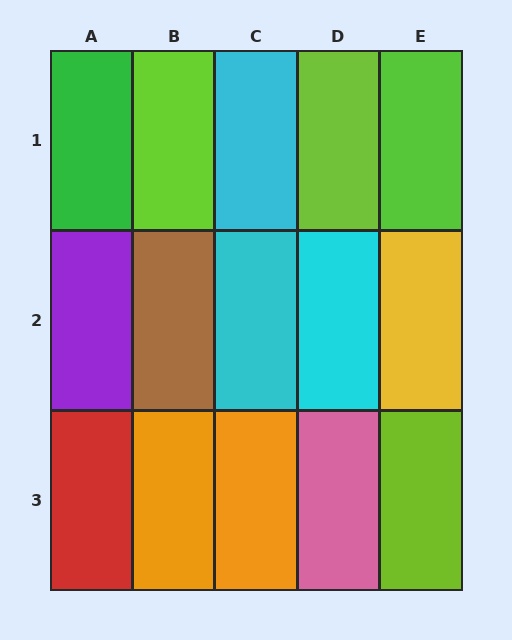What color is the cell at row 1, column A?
Green.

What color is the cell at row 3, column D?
Pink.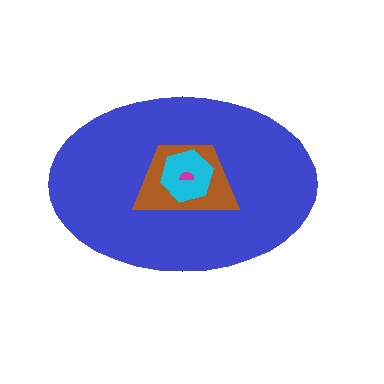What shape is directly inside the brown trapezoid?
The cyan hexagon.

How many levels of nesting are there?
4.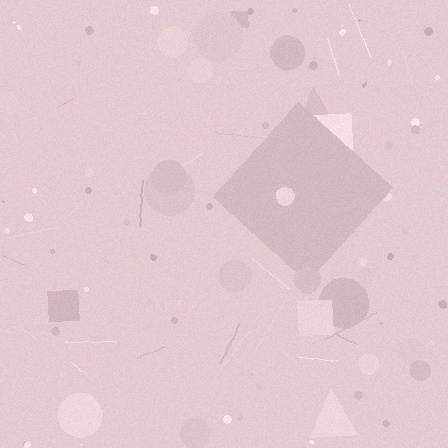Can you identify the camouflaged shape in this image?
The camouflaged shape is a diamond.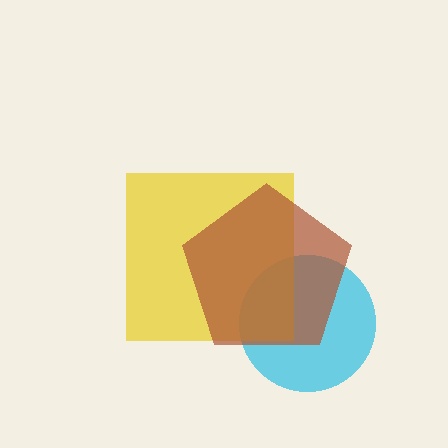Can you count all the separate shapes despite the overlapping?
Yes, there are 3 separate shapes.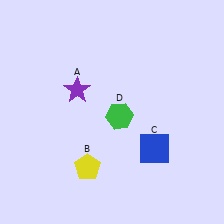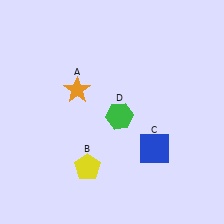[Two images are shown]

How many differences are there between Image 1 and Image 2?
There is 1 difference between the two images.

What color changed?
The star (A) changed from purple in Image 1 to orange in Image 2.